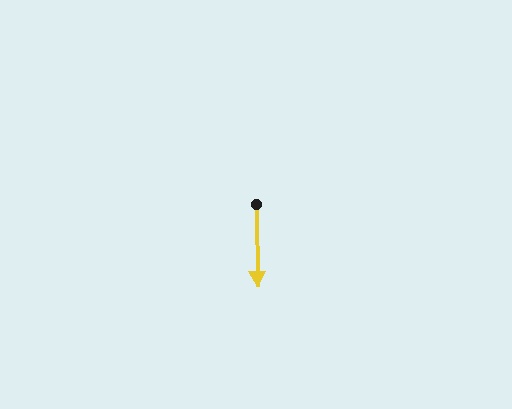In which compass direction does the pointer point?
South.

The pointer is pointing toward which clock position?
Roughly 6 o'clock.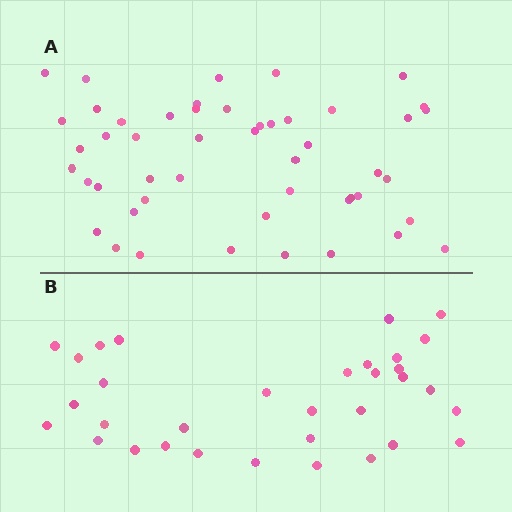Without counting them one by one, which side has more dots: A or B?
Region A (the top region) has more dots.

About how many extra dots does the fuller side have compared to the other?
Region A has approximately 15 more dots than region B.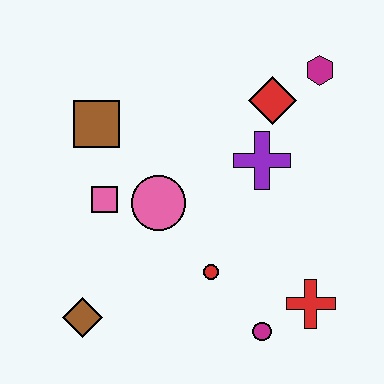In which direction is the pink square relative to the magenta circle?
The pink square is to the left of the magenta circle.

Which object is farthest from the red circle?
The magenta hexagon is farthest from the red circle.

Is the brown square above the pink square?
Yes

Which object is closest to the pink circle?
The pink square is closest to the pink circle.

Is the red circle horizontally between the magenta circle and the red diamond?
No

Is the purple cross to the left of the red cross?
Yes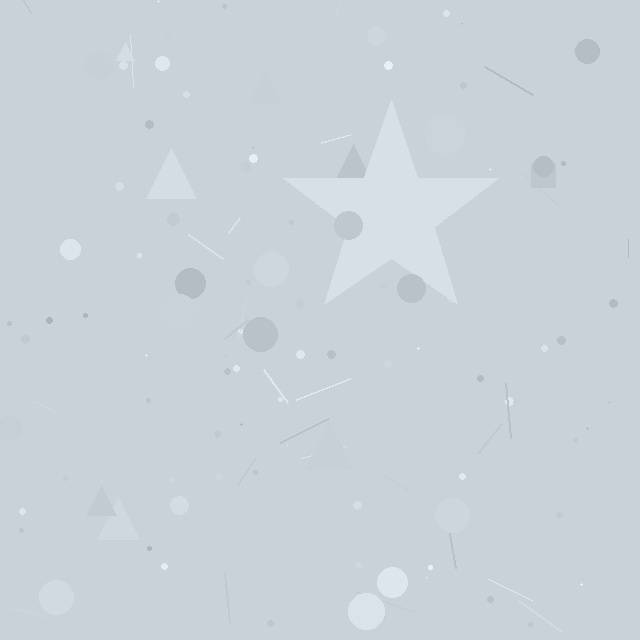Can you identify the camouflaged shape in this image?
The camouflaged shape is a star.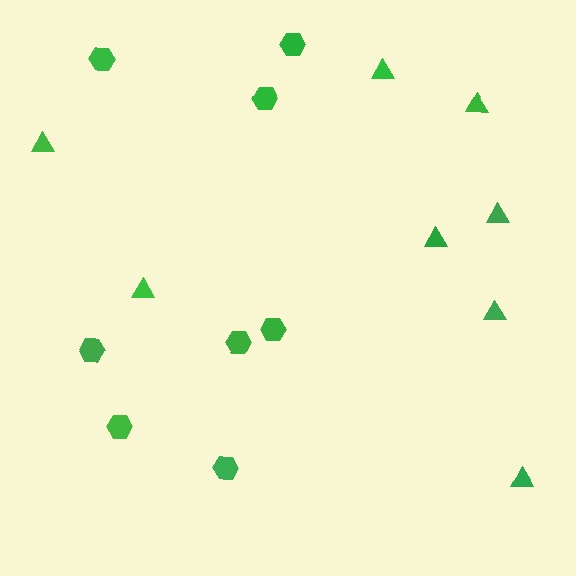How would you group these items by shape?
There are 2 groups: one group of triangles (8) and one group of hexagons (8).